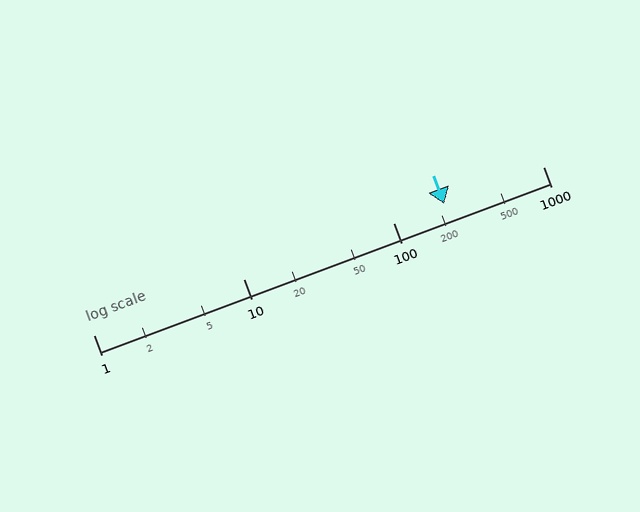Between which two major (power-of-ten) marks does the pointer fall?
The pointer is between 100 and 1000.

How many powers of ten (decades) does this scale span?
The scale spans 3 decades, from 1 to 1000.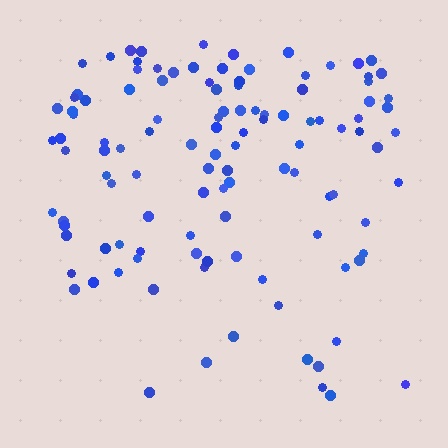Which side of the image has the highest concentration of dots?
The top.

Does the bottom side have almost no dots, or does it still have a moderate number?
Still a moderate number, just noticeably fewer than the top.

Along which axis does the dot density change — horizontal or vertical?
Vertical.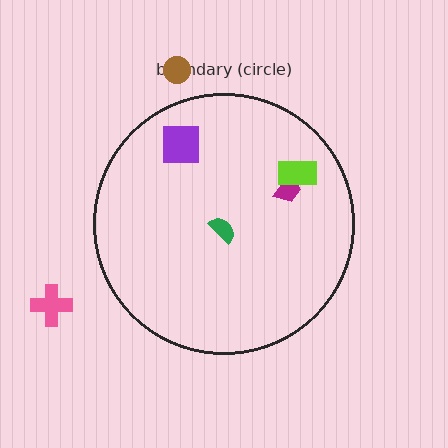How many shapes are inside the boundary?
4 inside, 2 outside.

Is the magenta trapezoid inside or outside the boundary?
Inside.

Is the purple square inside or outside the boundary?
Inside.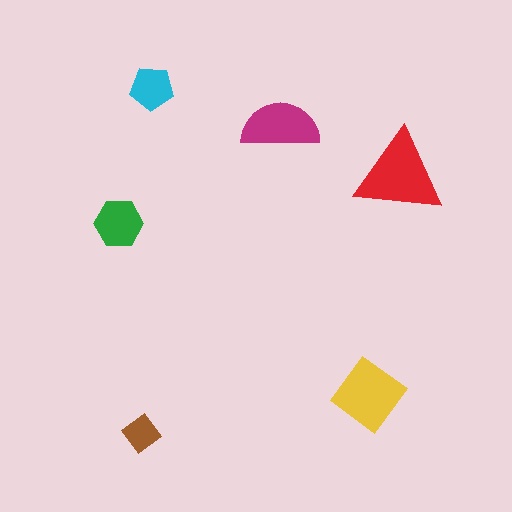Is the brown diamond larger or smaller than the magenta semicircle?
Smaller.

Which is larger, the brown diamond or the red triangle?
The red triangle.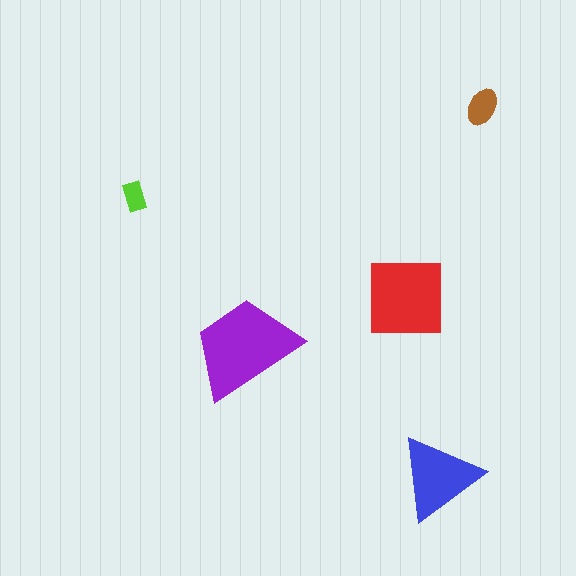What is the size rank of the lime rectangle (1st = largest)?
5th.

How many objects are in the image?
There are 5 objects in the image.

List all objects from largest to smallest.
The purple trapezoid, the red square, the blue triangle, the brown ellipse, the lime rectangle.